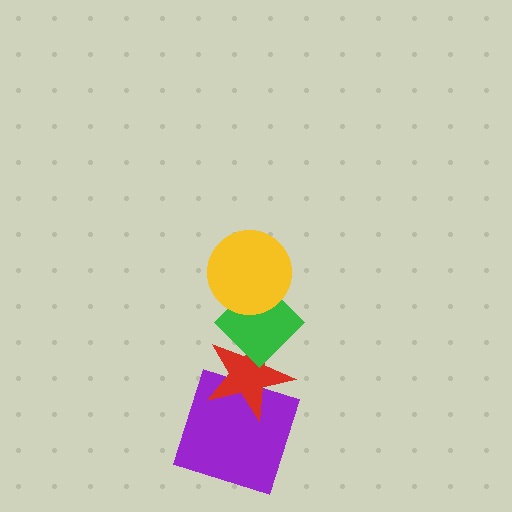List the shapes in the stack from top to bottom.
From top to bottom: the yellow circle, the green diamond, the red star, the purple square.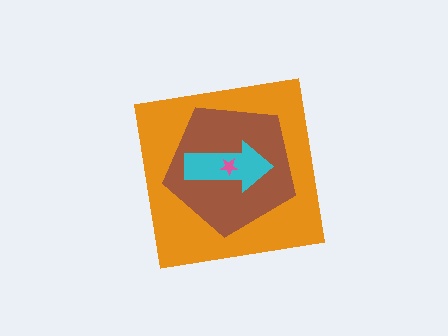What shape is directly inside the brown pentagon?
The cyan arrow.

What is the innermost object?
The pink star.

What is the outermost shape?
The orange square.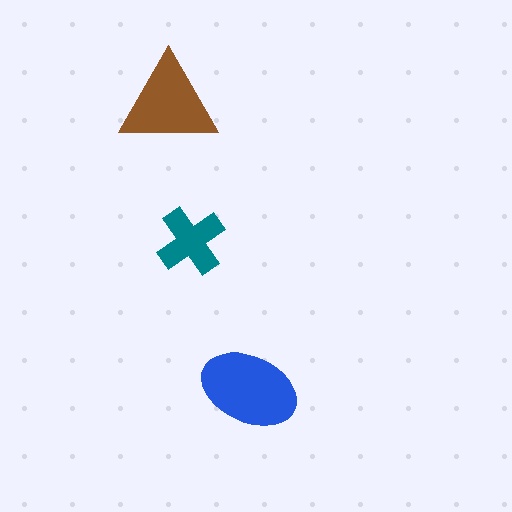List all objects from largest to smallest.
The blue ellipse, the brown triangle, the teal cross.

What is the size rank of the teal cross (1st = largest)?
3rd.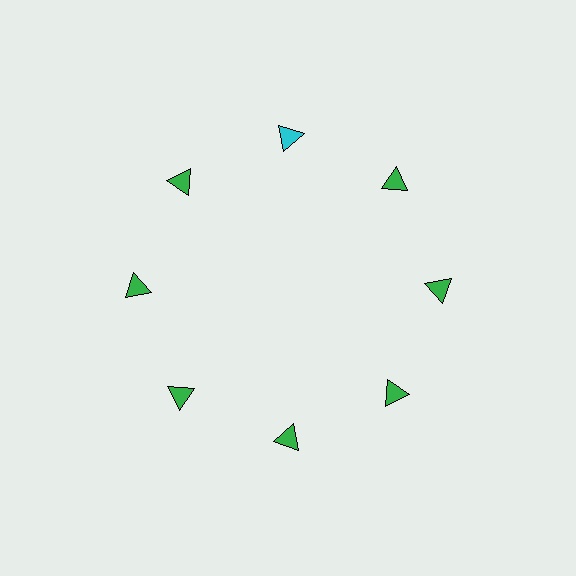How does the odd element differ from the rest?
It has a different color: cyan instead of green.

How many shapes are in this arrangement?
There are 8 shapes arranged in a ring pattern.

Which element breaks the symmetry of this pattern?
The cyan triangle at roughly the 12 o'clock position breaks the symmetry. All other shapes are green triangles.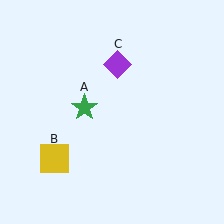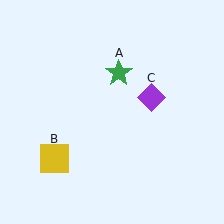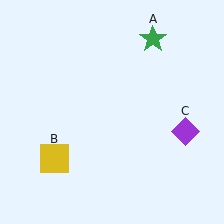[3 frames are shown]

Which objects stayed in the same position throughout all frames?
Yellow square (object B) remained stationary.